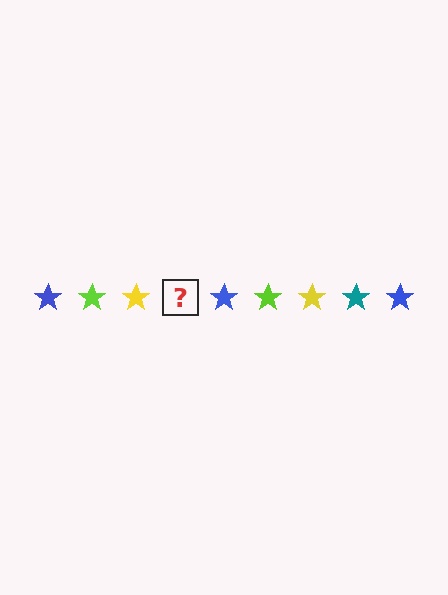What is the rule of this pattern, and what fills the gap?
The rule is that the pattern cycles through blue, lime, yellow, teal stars. The gap should be filled with a teal star.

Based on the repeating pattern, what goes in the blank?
The blank should be a teal star.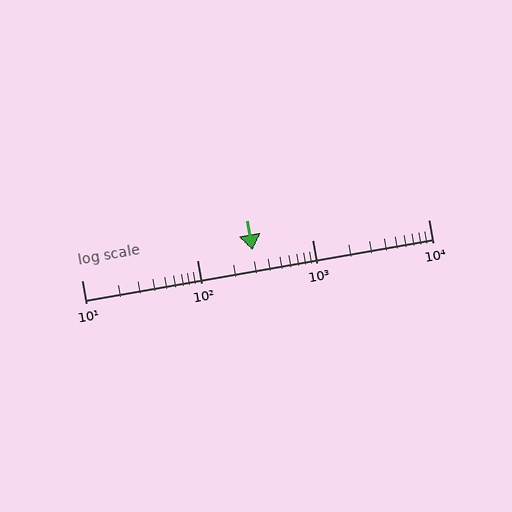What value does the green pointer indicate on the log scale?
The pointer indicates approximately 300.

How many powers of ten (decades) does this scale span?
The scale spans 3 decades, from 10 to 10000.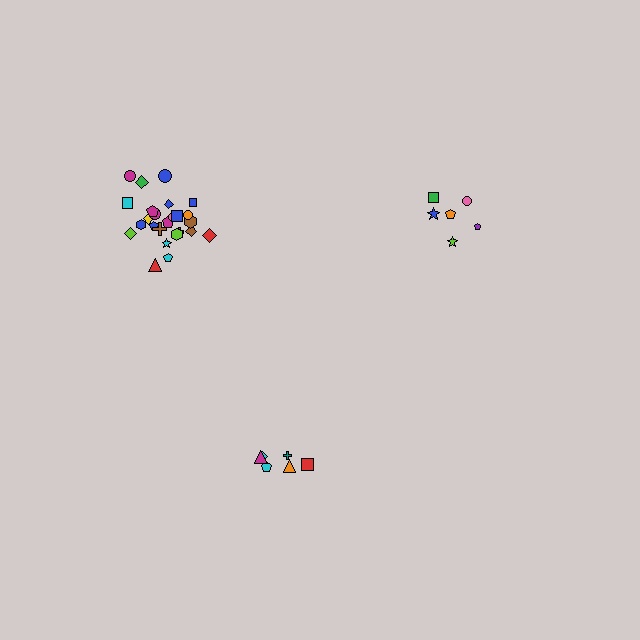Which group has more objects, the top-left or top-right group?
The top-left group.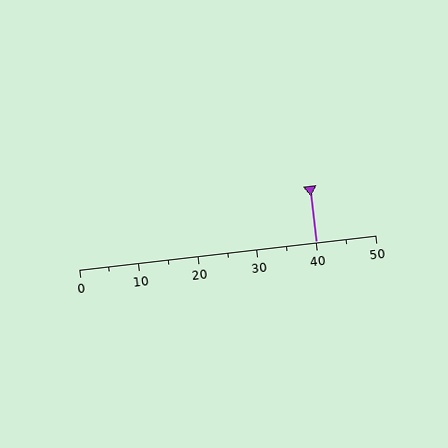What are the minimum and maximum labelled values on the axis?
The axis runs from 0 to 50.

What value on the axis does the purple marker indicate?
The marker indicates approximately 40.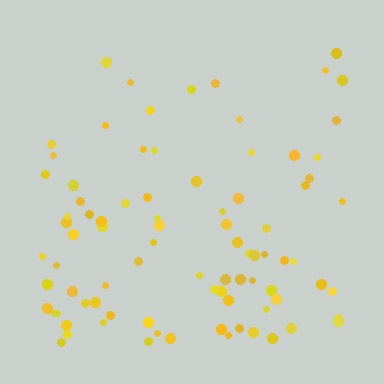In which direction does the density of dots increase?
From top to bottom, with the bottom side densest.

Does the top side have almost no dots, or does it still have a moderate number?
Still a moderate number, just noticeably fewer than the bottom.